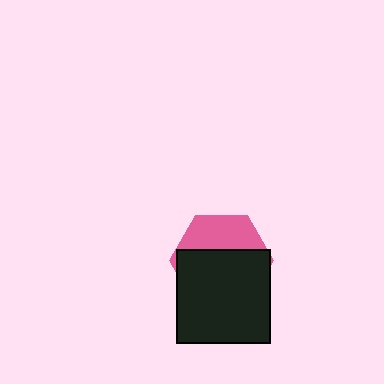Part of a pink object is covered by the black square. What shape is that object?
It is a hexagon.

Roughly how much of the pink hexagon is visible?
A small part of it is visible (roughly 36%).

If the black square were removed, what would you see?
You would see the complete pink hexagon.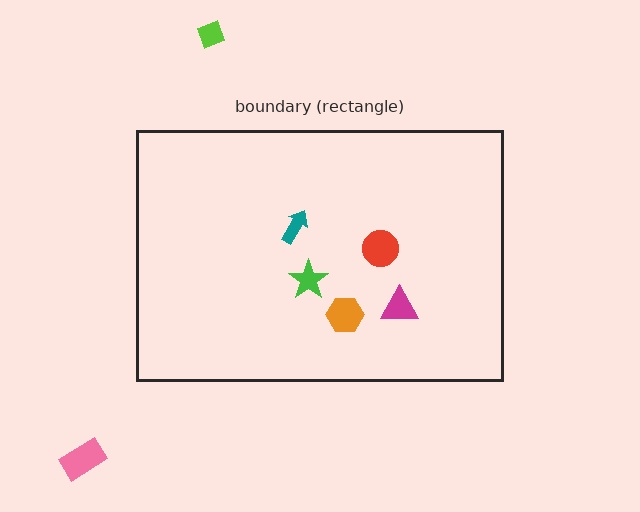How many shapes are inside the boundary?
5 inside, 2 outside.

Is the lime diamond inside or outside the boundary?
Outside.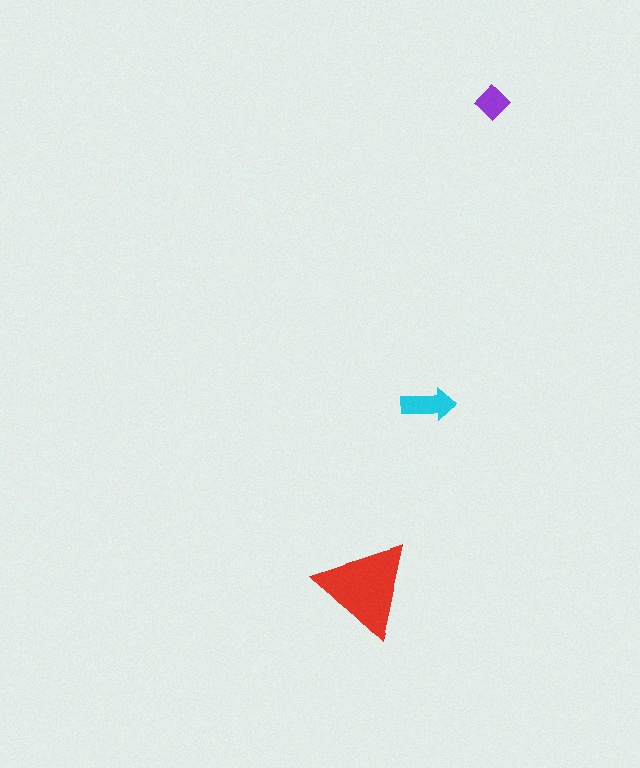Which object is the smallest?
The purple diamond.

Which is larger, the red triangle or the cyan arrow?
The red triangle.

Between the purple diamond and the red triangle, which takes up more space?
The red triangle.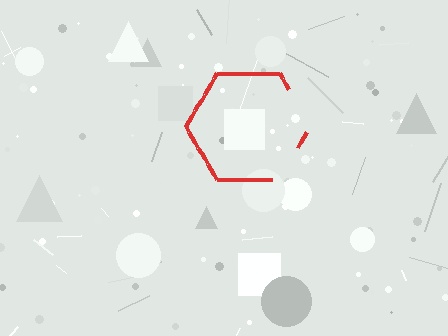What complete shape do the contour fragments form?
The contour fragments form a hexagon.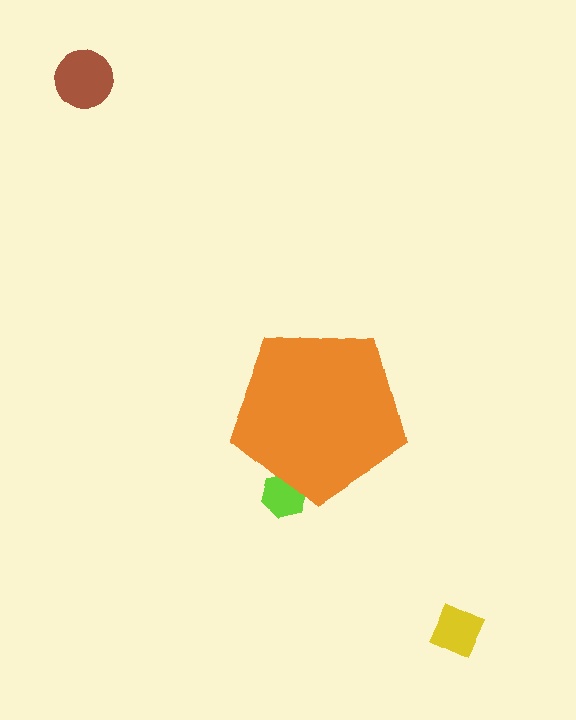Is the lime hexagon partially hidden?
Yes, the lime hexagon is partially hidden behind the orange pentagon.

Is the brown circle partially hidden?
No, the brown circle is fully visible.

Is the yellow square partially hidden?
No, the yellow square is fully visible.